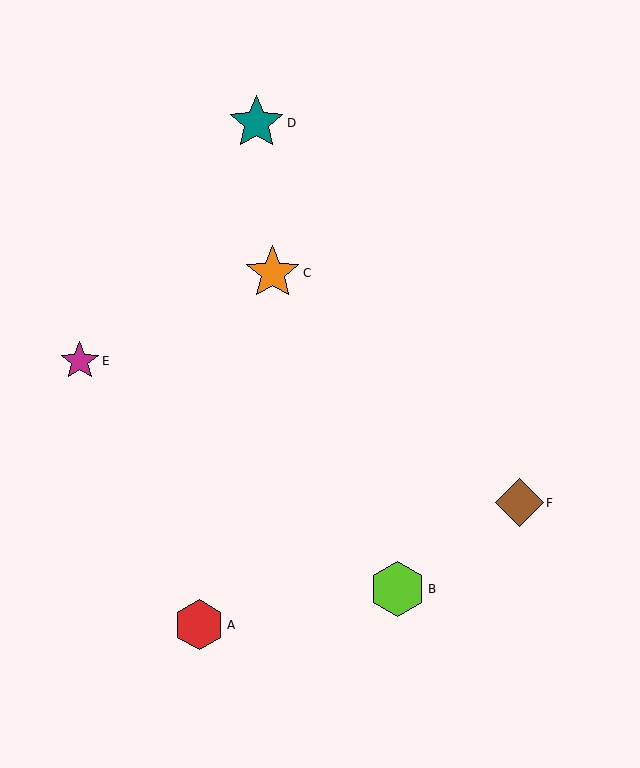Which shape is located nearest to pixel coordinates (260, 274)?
The orange star (labeled C) at (273, 273) is nearest to that location.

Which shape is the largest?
The lime hexagon (labeled B) is the largest.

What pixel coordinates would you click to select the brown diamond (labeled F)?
Click at (519, 503) to select the brown diamond F.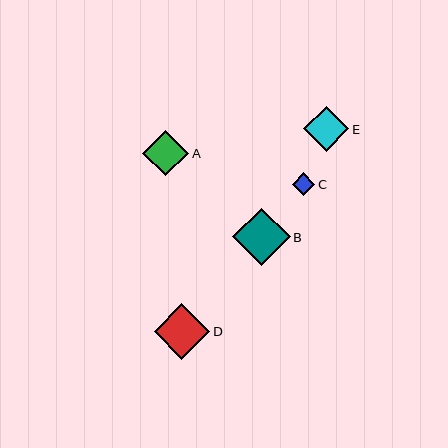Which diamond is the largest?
Diamond B is the largest with a size of approximately 57 pixels.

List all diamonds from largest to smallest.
From largest to smallest: B, D, A, E, C.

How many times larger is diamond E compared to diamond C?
Diamond E is approximately 2.0 times the size of diamond C.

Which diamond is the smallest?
Diamond C is the smallest with a size of approximately 22 pixels.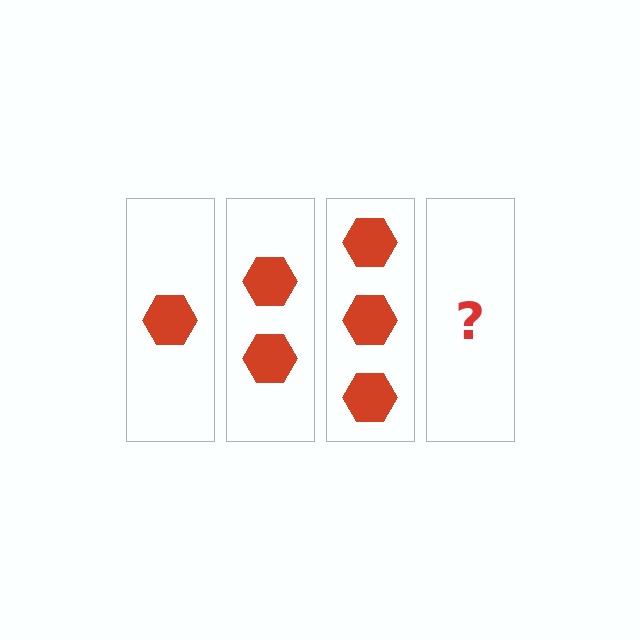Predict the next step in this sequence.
The next step is 4 hexagons.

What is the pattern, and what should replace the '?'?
The pattern is that each step adds one more hexagon. The '?' should be 4 hexagons.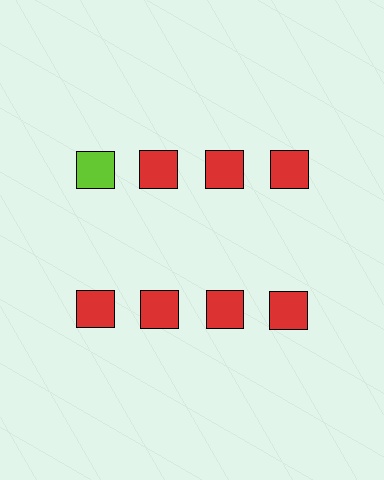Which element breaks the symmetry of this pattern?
The lime square in the top row, leftmost column breaks the symmetry. All other shapes are red squares.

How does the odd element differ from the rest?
It has a different color: lime instead of red.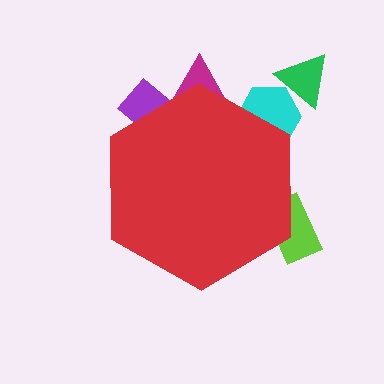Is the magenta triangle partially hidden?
Yes, the magenta triangle is partially hidden behind the red hexagon.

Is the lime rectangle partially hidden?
Yes, the lime rectangle is partially hidden behind the red hexagon.